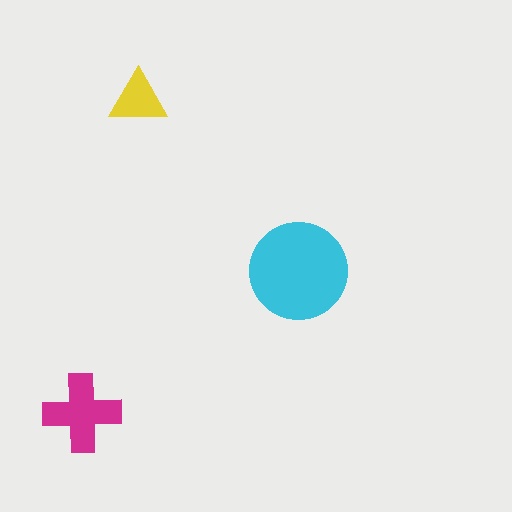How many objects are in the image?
There are 3 objects in the image.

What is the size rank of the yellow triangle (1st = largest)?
3rd.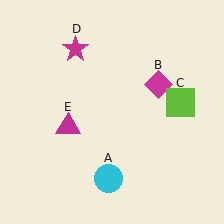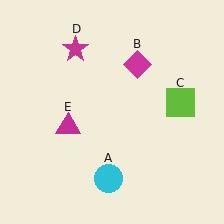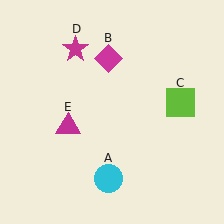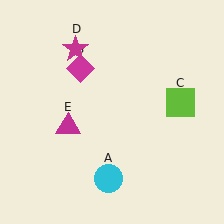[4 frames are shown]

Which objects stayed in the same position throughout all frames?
Cyan circle (object A) and lime square (object C) and magenta star (object D) and magenta triangle (object E) remained stationary.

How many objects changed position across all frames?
1 object changed position: magenta diamond (object B).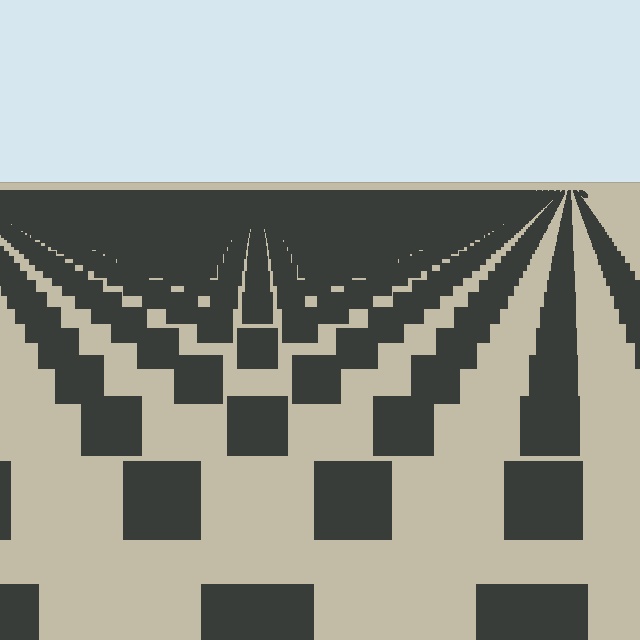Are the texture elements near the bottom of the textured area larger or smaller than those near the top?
Larger. Near the bottom, elements are closer to the viewer and appear at a bigger on-screen size.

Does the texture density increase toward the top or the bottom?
Density increases toward the top.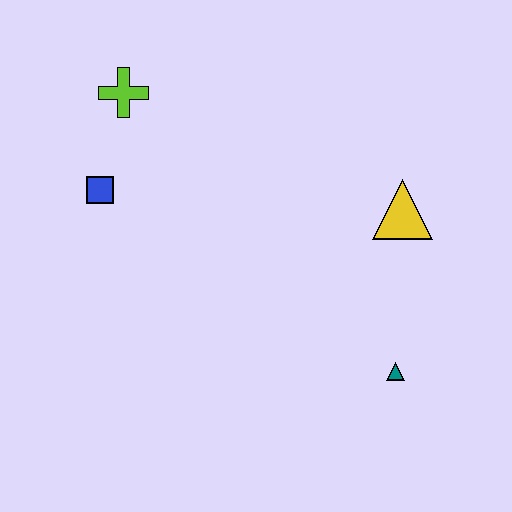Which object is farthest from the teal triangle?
The lime cross is farthest from the teal triangle.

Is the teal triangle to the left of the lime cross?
No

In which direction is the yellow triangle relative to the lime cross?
The yellow triangle is to the right of the lime cross.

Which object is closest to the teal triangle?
The yellow triangle is closest to the teal triangle.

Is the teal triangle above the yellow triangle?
No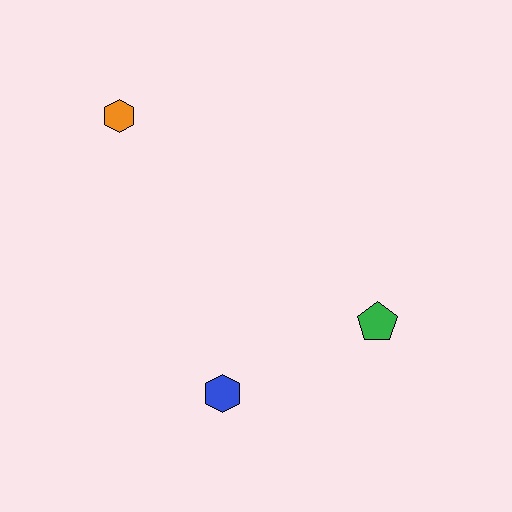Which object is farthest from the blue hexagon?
The orange hexagon is farthest from the blue hexagon.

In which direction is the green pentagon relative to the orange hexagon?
The green pentagon is to the right of the orange hexagon.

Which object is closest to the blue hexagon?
The green pentagon is closest to the blue hexagon.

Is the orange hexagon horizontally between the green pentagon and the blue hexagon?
No